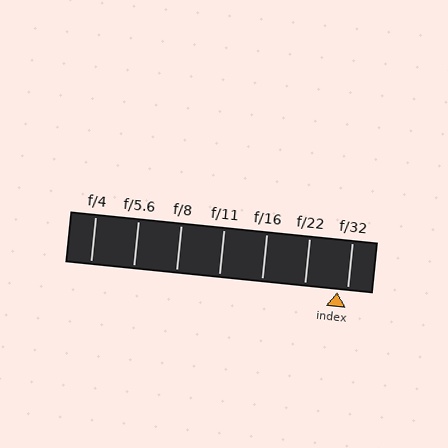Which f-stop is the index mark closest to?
The index mark is closest to f/32.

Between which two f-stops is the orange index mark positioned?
The index mark is between f/22 and f/32.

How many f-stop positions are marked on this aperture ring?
There are 7 f-stop positions marked.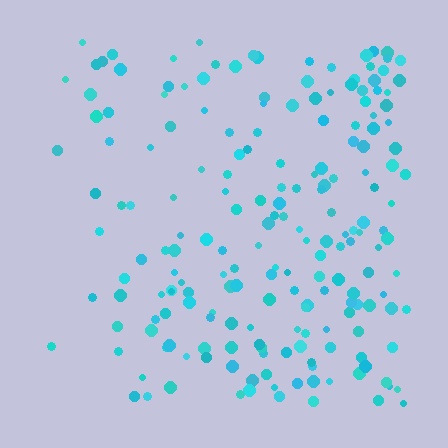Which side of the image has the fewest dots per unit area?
The left.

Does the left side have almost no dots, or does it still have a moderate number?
Still a moderate number, just noticeably fewer than the right.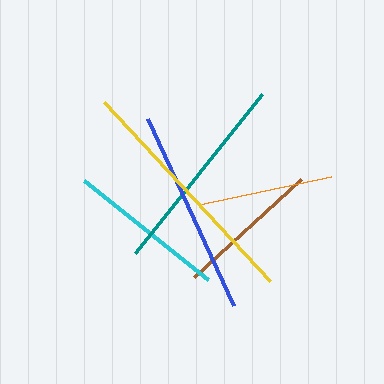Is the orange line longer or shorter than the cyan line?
The cyan line is longer than the orange line.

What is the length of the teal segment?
The teal segment is approximately 203 pixels long.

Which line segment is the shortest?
The orange line is the shortest at approximately 135 pixels.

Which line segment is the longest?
The yellow line is the longest at approximately 243 pixels.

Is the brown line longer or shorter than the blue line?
The blue line is longer than the brown line.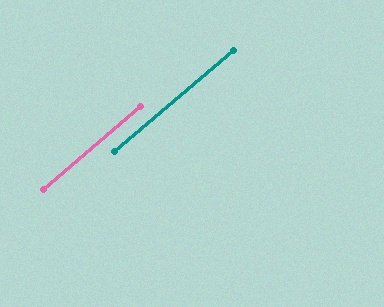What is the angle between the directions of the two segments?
Approximately 0 degrees.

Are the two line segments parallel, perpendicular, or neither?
Parallel — their directions differ by only 0.3°.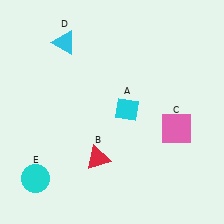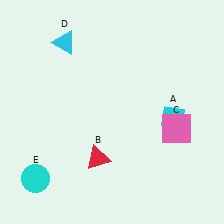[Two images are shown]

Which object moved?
The cyan diamond (A) moved right.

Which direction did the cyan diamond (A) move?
The cyan diamond (A) moved right.